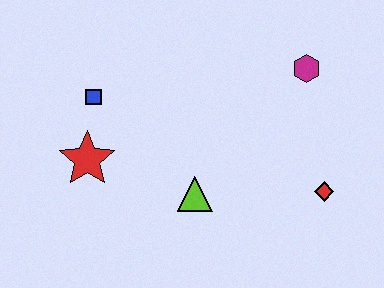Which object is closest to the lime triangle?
The red star is closest to the lime triangle.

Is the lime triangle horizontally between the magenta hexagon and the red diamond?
No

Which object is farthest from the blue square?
The red diamond is farthest from the blue square.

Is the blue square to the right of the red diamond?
No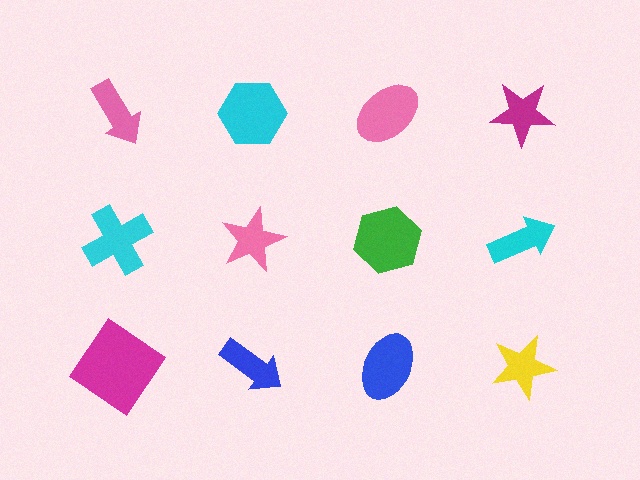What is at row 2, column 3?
A green hexagon.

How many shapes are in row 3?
4 shapes.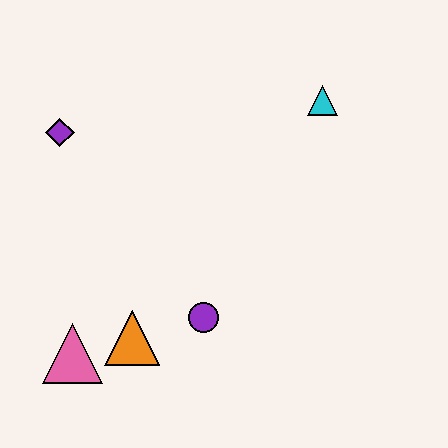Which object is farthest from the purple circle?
The cyan triangle is farthest from the purple circle.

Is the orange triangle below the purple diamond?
Yes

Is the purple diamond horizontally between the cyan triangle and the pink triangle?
No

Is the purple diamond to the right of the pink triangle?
No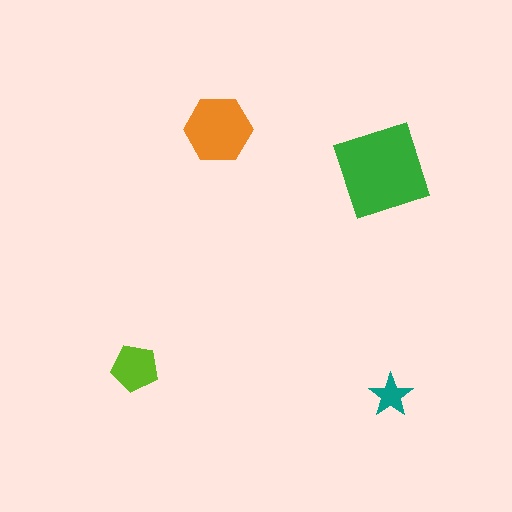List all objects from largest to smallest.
The green diamond, the orange hexagon, the lime pentagon, the teal star.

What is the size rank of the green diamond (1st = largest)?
1st.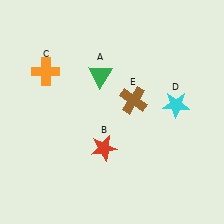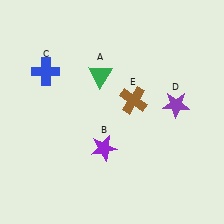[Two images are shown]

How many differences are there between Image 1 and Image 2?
There are 3 differences between the two images.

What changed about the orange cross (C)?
In Image 1, C is orange. In Image 2, it changed to blue.